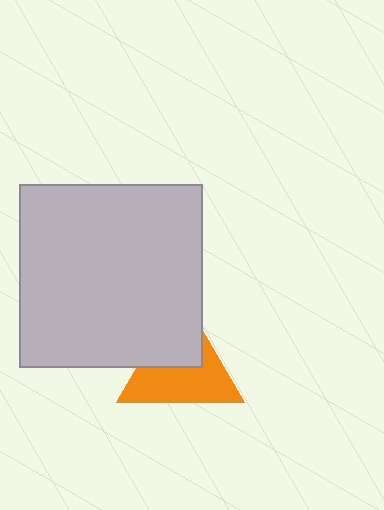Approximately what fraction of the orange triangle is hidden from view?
Roughly 41% of the orange triangle is hidden behind the light gray square.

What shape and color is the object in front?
The object in front is a light gray square.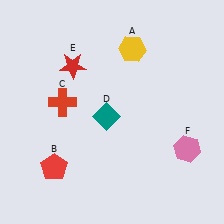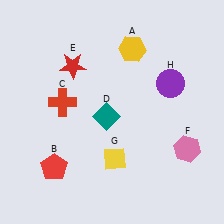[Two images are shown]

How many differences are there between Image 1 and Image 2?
There are 2 differences between the two images.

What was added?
A yellow diamond (G), a purple circle (H) were added in Image 2.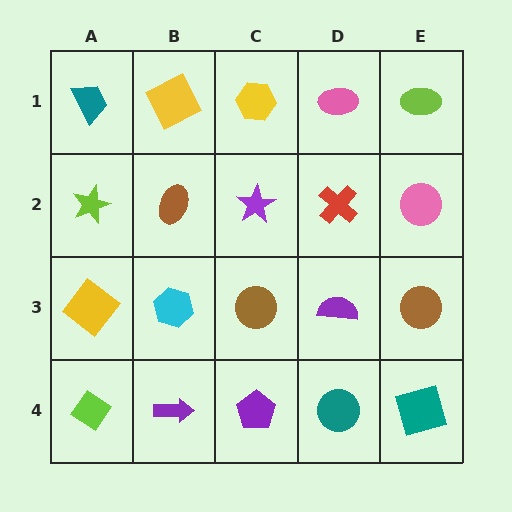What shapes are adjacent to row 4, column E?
A brown circle (row 3, column E), a teal circle (row 4, column D).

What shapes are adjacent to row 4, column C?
A brown circle (row 3, column C), a purple arrow (row 4, column B), a teal circle (row 4, column D).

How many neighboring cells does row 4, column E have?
2.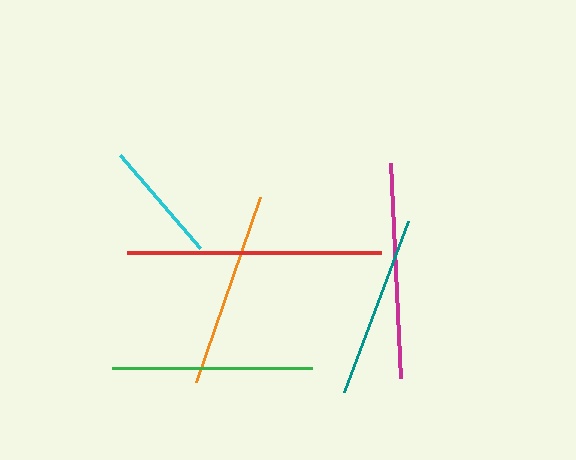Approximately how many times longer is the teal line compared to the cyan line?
The teal line is approximately 1.5 times the length of the cyan line.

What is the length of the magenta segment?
The magenta segment is approximately 215 pixels long.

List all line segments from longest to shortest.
From longest to shortest: red, magenta, green, orange, teal, cyan.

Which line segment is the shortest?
The cyan line is the shortest at approximately 123 pixels.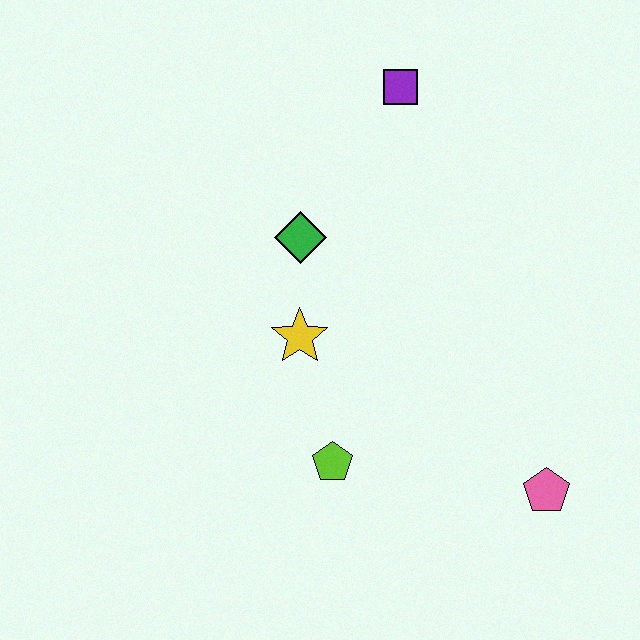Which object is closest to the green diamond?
The yellow star is closest to the green diamond.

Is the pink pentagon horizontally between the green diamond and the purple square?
No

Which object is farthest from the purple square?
The pink pentagon is farthest from the purple square.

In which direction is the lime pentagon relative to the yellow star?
The lime pentagon is below the yellow star.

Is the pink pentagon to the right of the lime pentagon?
Yes